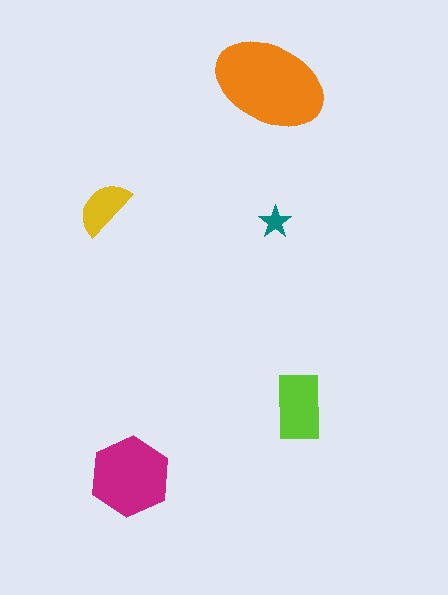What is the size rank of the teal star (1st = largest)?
5th.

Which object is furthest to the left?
The yellow semicircle is leftmost.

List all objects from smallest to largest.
The teal star, the yellow semicircle, the lime rectangle, the magenta hexagon, the orange ellipse.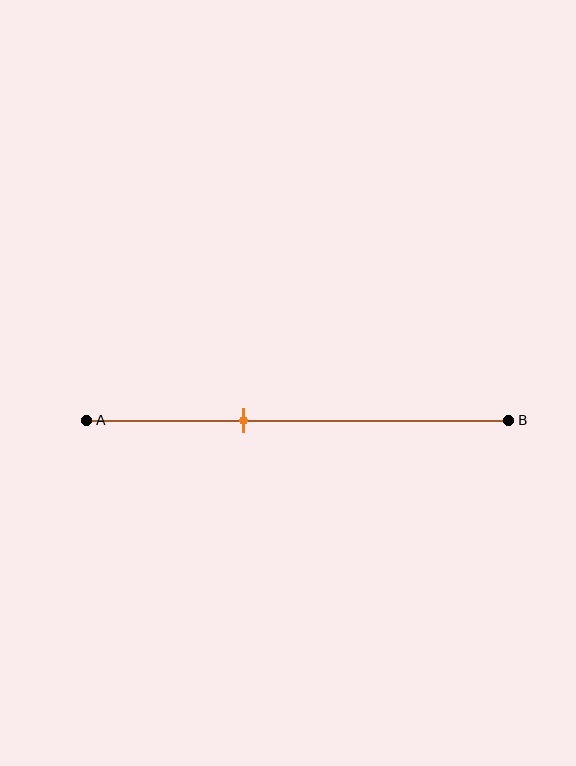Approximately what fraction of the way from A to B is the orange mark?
The orange mark is approximately 35% of the way from A to B.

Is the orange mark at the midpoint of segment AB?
No, the mark is at about 35% from A, not at the 50% midpoint.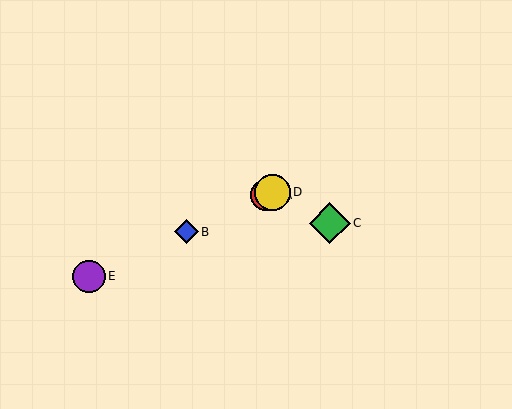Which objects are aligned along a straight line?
Objects A, B, D, E are aligned along a straight line.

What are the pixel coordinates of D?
Object D is at (272, 192).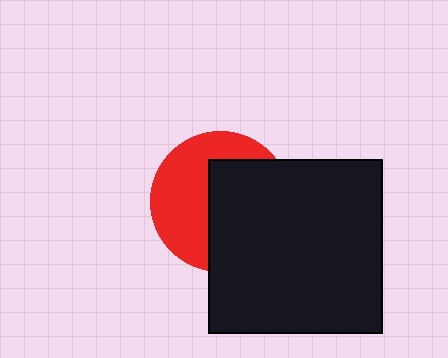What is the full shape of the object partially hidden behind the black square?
The partially hidden object is a red circle.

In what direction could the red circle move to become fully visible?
The red circle could move left. That would shift it out from behind the black square entirely.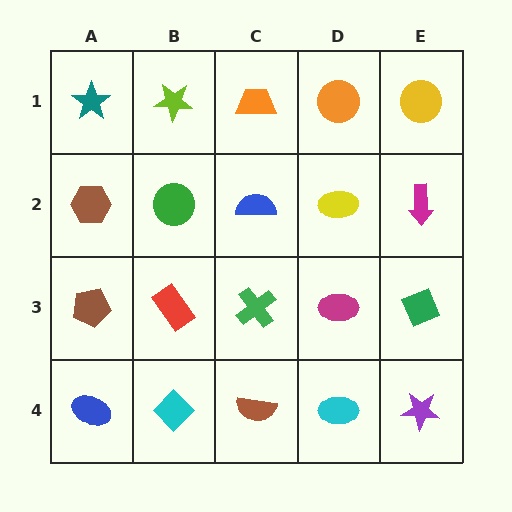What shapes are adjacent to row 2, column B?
A lime star (row 1, column B), a red rectangle (row 3, column B), a brown hexagon (row 2, column A), a blue semicircle (row 2, column C).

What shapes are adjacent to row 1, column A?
A brown hexagon (row 2, column A), a lime star (row 1, column B).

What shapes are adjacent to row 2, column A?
A teal star (row 1, column A), a brown pentagon (row 3, column A), a green circle (row 2, column B).